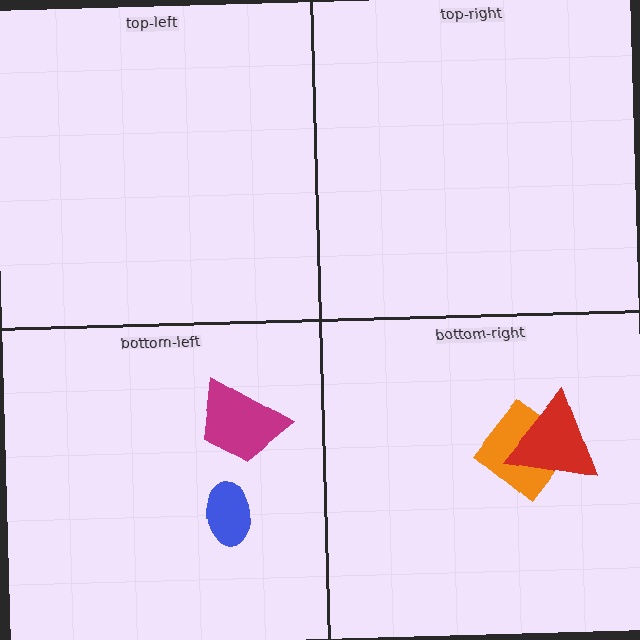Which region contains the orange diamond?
The bottom-right region.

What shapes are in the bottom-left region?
The blue ellipse, the magenta trapezoid.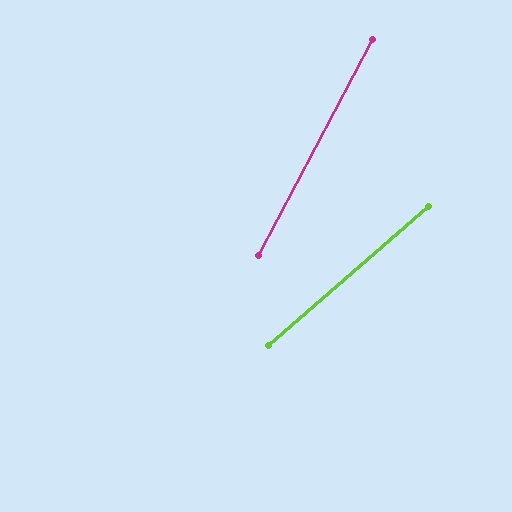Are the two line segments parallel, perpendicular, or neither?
Neither parallel nor perpendicular — they differ by about 21°.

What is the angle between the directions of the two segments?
Approximately 21 degrees.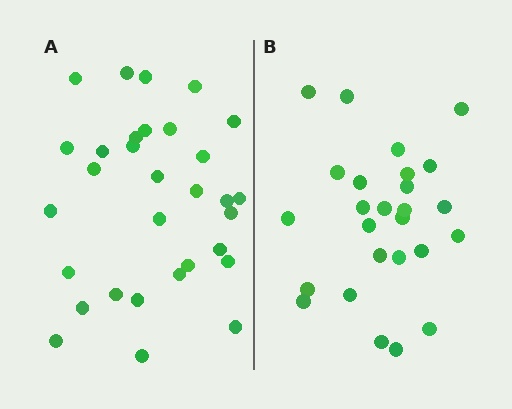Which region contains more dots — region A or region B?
Region A (the left region) has more dots.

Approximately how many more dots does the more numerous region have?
Region A has about 5 more dots than region B.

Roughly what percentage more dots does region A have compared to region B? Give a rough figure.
About 20% more.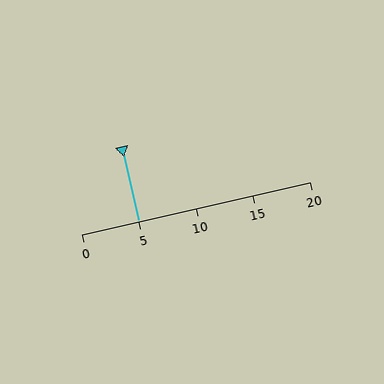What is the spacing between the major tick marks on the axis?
The major ticks are spaced 5 apart.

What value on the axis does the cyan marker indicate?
The marker indicates approximately 5.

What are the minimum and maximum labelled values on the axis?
The axis runs from 0 to 20.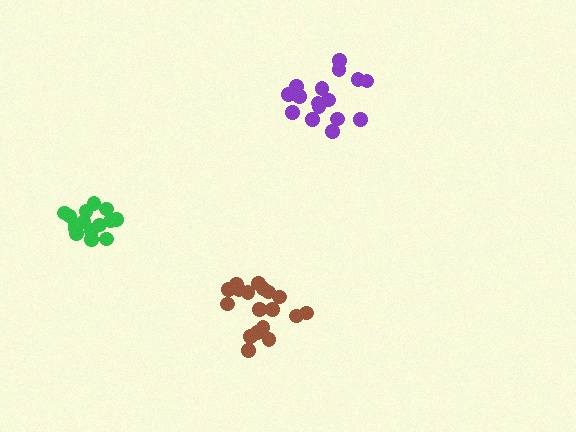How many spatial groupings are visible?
There are 3 spatial groupings.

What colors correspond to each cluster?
The clusters are colored: green, brown, purple.